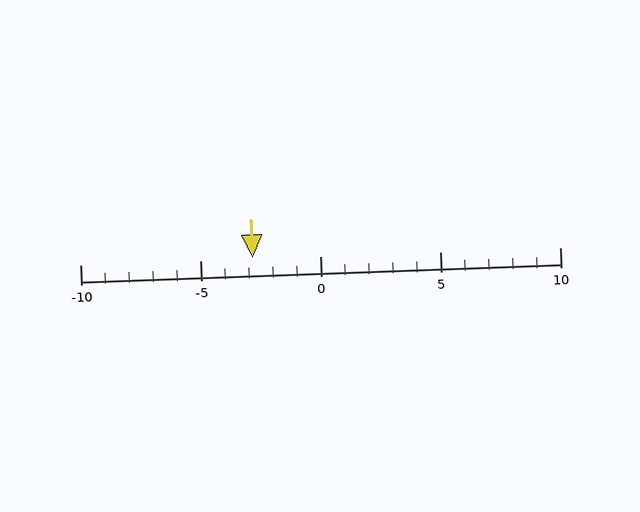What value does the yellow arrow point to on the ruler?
The yellow arrow points to approximately -3.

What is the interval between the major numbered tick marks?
The major tick marks are spaced 5 units apart.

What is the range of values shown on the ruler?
The ruler shows values from -10 to 10.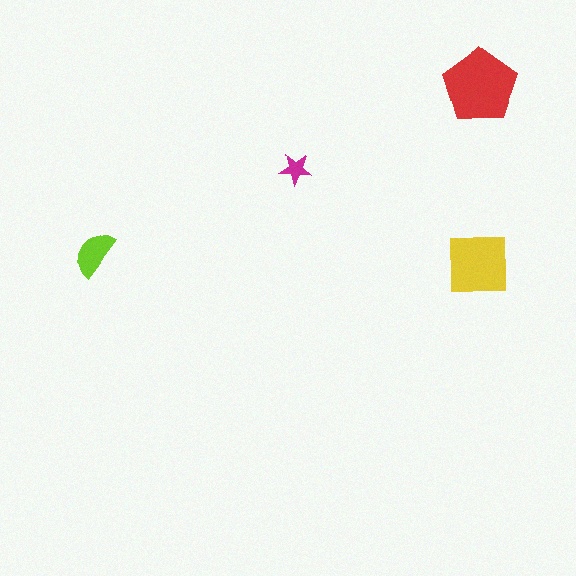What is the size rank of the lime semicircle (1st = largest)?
3rd.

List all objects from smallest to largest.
The magenta star, the lime semicircle, the yellow square, the red pentagon.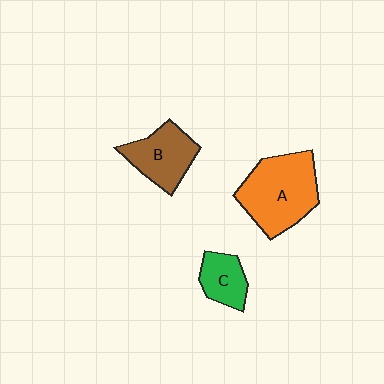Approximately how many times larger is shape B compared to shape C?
Approximately 1.5 times.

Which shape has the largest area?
Shape A (orange).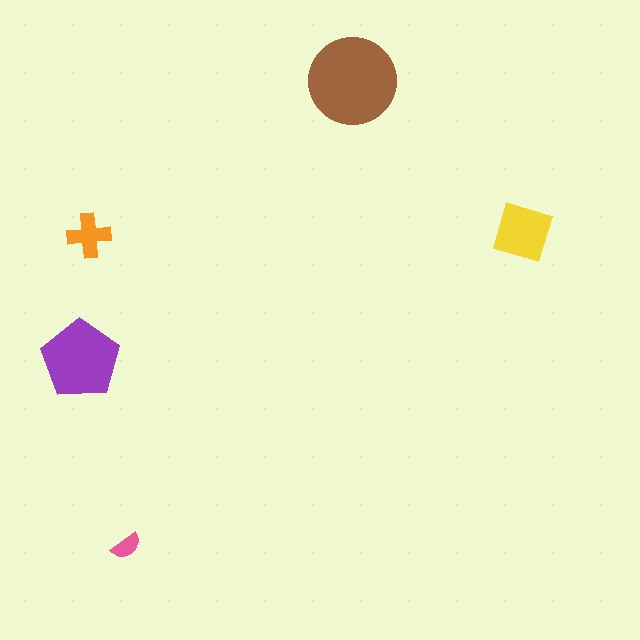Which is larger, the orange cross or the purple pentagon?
The purple pentagon.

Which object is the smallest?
The pink semicircle.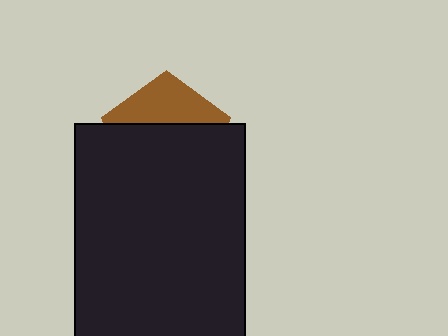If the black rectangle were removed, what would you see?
You would see the complete brown pentagon.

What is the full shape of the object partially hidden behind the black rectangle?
The partially hidden object is a brown pentagon.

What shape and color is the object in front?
The object in front is a black rectangle.